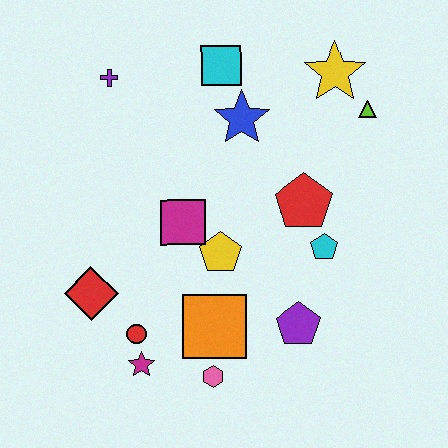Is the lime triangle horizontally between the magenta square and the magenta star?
No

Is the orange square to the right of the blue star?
No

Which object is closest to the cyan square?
The blue star is closest to the cyan square.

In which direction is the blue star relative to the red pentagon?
The blue star is above the red pentagon.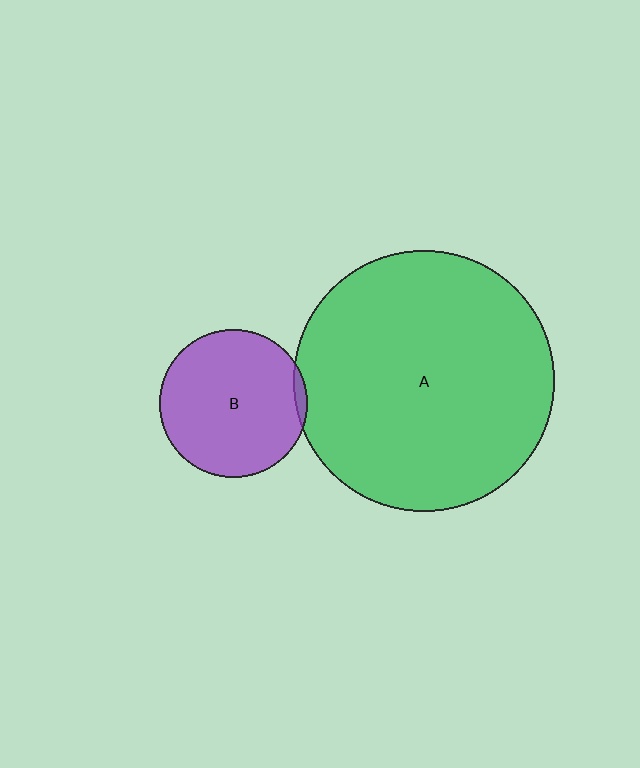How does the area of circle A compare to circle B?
Approximately 3.1 times.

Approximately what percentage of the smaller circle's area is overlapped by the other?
Approximately 5%.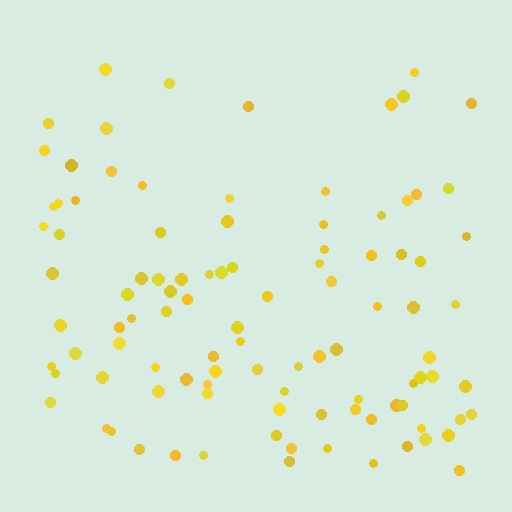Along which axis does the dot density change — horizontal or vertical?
Vertical.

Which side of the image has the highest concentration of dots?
The bottom.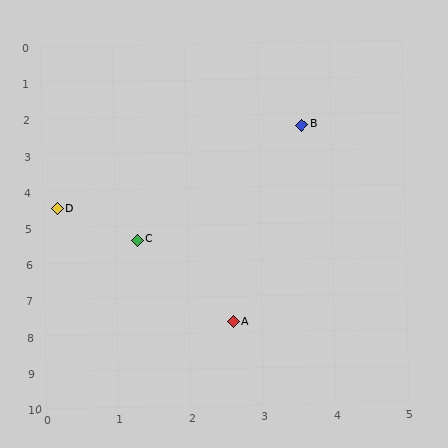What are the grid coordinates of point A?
Point A is at approximately (2.6, 7.7).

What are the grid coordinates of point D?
Point D is at approximately (0.2, 4.5).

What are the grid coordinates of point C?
Point C is at approximately (1.3, 5.4).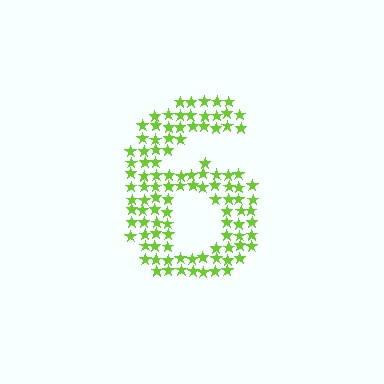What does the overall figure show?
The overall figure shows the digit 6.